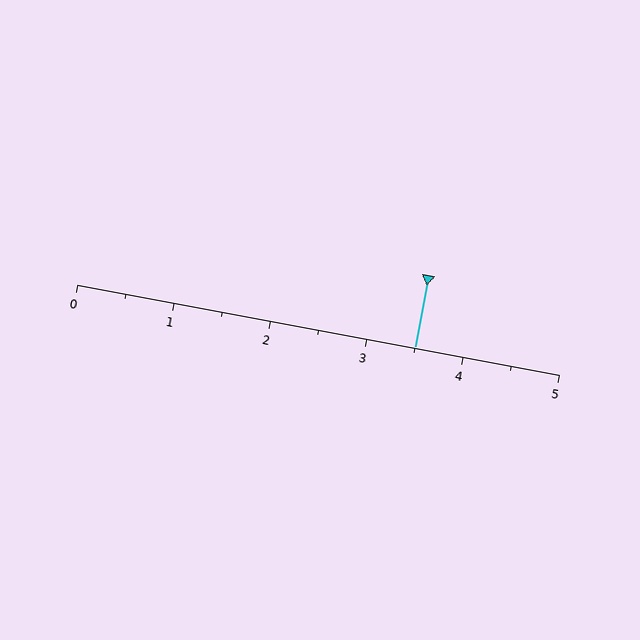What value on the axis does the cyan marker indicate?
The marker indicates approximately 3.5.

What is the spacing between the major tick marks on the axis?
The major ticks are spaced 1 apart.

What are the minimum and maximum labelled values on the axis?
The axis runs from 0 to 5.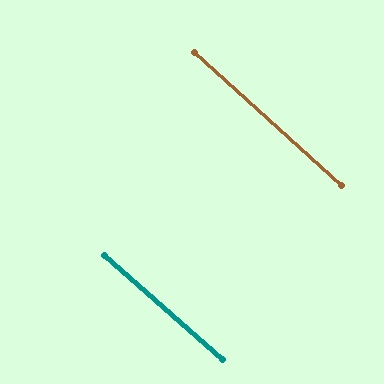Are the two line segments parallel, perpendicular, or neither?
Parallel — their directions differ by only 0.6°.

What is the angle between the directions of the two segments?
Approximately 1 degree.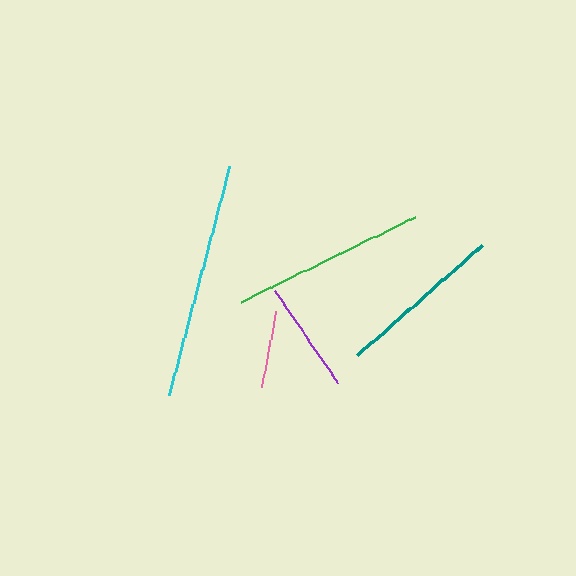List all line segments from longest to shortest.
From longest to shortest: cyan, green, teal, purple, pink.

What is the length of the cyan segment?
The cyan segment is approximately 236 pixels long.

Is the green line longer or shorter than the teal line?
The green line is longer than the teal line.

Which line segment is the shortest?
The pink line is the shortest at approximately 78 pixels.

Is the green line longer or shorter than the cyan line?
The cyan line is longer than the green line.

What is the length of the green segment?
The green segment is approximately 194 pixels long.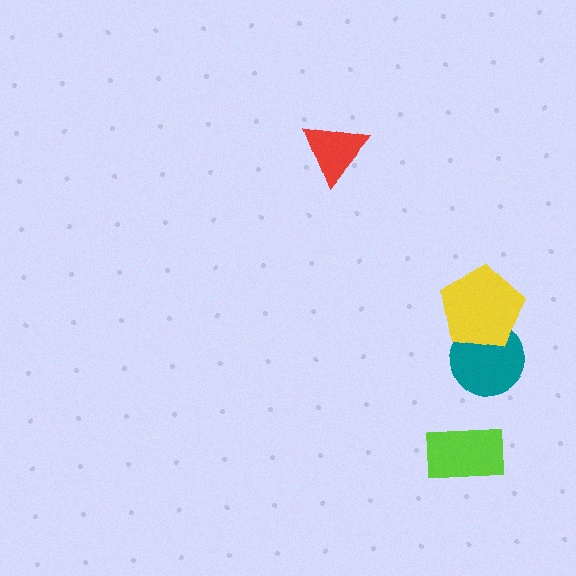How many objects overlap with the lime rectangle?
0 objects overlap with the lime rectangle.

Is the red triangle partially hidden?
No, no other shape covers it.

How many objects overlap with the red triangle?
0 objects overlap with the red triangle.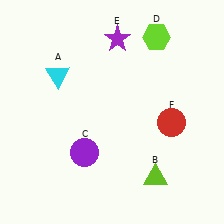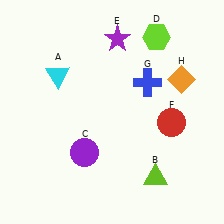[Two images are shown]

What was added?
A blue cross (G), an orange diamond (H) were added in Image 2.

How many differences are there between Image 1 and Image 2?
There are 2 differences between the two images.